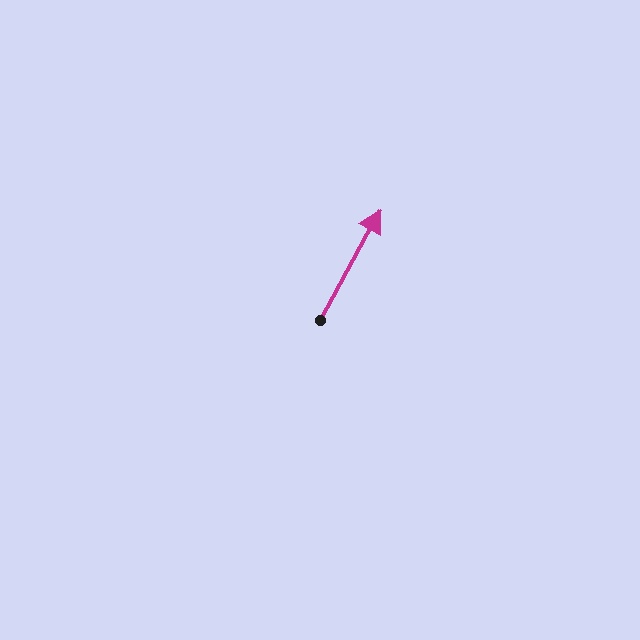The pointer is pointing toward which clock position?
Roughly 1 o'clock.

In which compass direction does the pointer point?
Northeast.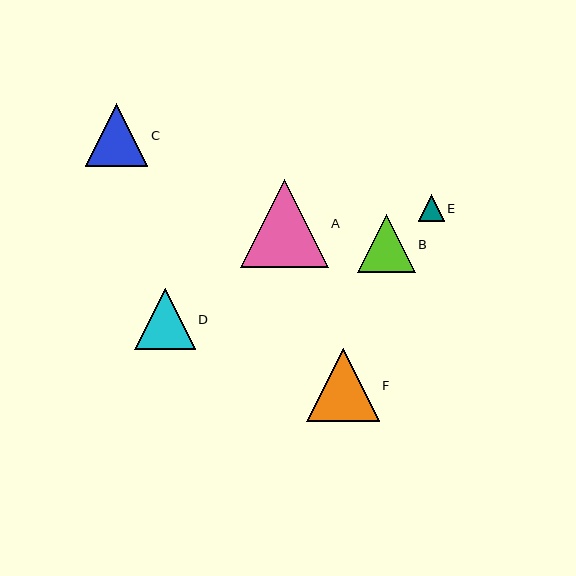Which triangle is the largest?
Triangle A is the largest with a size of approximately 88 pixels.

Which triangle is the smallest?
Triangle E is the smallest with a size of approximately 26 pixels.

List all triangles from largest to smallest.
From largest to smallest: A, F, C, D, B, E.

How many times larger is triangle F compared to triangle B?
Triangle F is approximately 1.3 times the size of triangle B.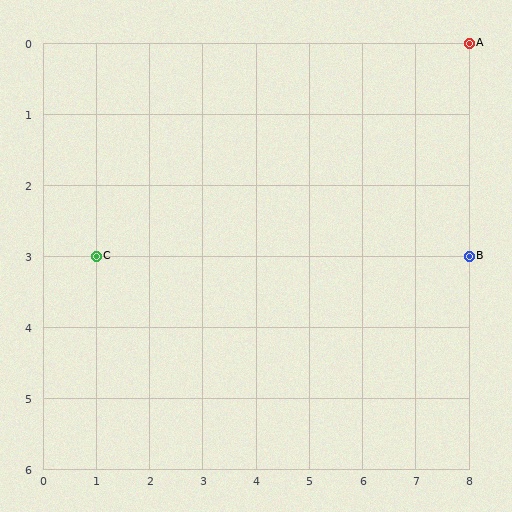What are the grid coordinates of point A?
Point A is at grid coordinates (8, 0).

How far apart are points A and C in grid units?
Points A and C are 7 columns and 3 rows apart (about 7.6 grid units diagonally).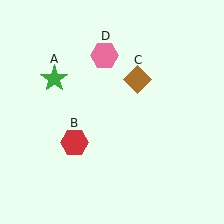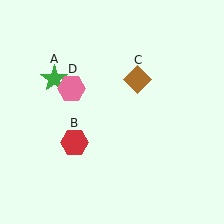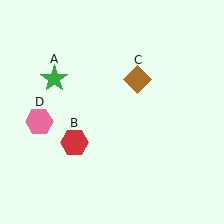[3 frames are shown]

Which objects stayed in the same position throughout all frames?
Green star (object A) and red hexagon (object B) and brown diamond (object C) remained stationary.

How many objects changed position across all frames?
1 object changed position: pink hexagon (object D).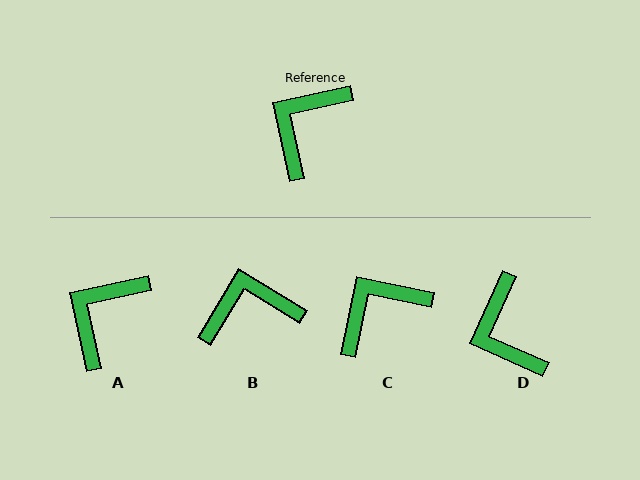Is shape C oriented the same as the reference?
No, it is off by about 24 degrees.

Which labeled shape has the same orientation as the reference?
A.